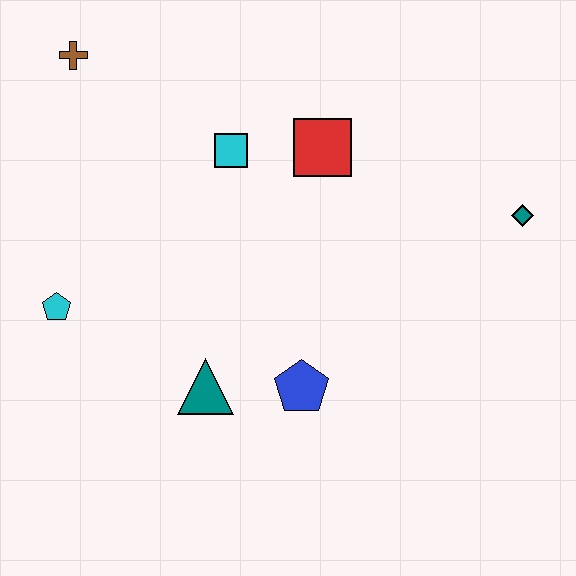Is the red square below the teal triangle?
No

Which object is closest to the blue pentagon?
The teal triangle is closest to the blue pentagon.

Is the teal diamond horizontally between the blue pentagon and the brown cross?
No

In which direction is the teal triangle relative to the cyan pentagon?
The teal triangle is to the right of the cyan pentagon.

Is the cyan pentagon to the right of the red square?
No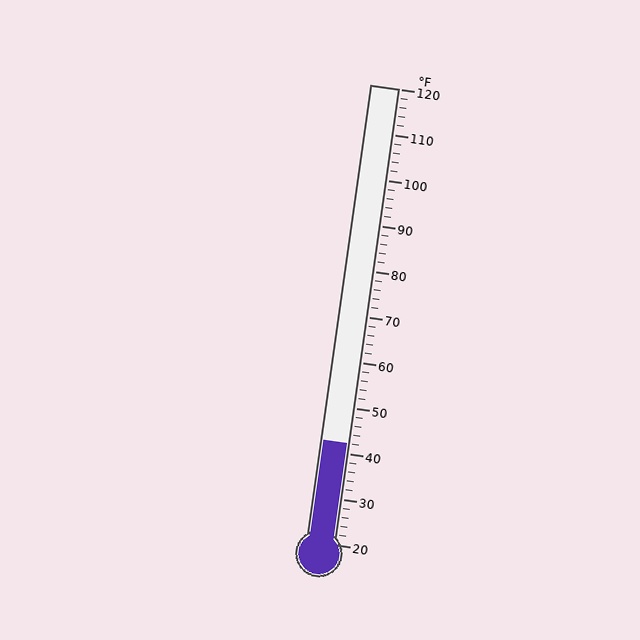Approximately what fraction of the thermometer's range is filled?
The thermometer is filled to approximately 20% of its range.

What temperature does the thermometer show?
The thermometer shows approximately 42°F.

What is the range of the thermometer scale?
The thermometer scale ranges from 20°F to 120°F.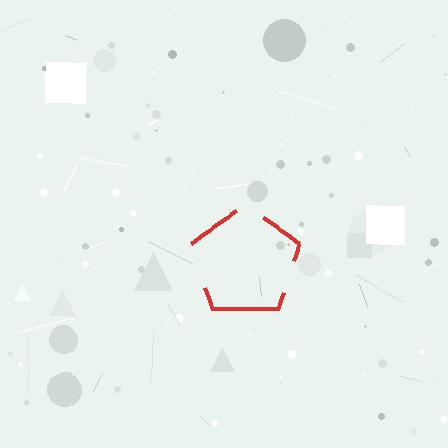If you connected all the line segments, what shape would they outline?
They would outline a pentagon.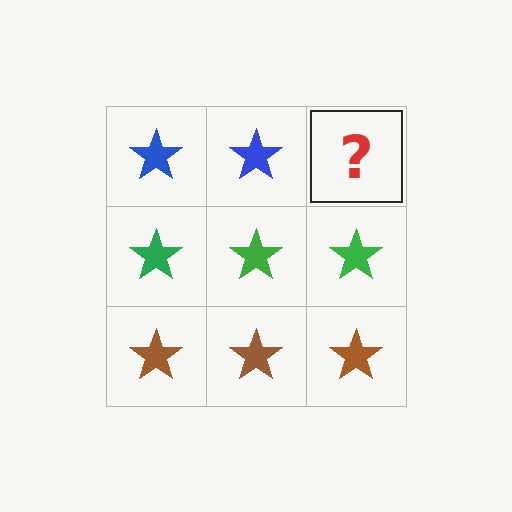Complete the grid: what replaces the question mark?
The question mark should be replaced with a blue star.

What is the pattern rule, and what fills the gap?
The rule is that each row has a consistent color. The gap should be filled with a blue star.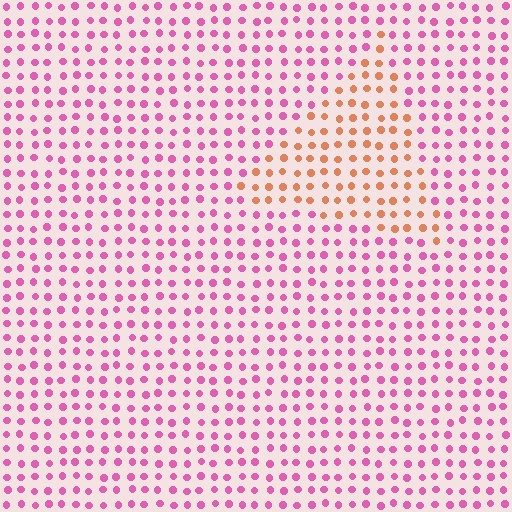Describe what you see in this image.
The image is filled with small pink elements in a uniform arrangement. A triangle-shaped region is visible where the elements are tinted to a slightly different hue, forming a subtle color boundary.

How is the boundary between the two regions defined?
The boundary is defined purely by a slight shift in hue (about 56 degrees). Spacing, size, and orientation are identical on both sides.